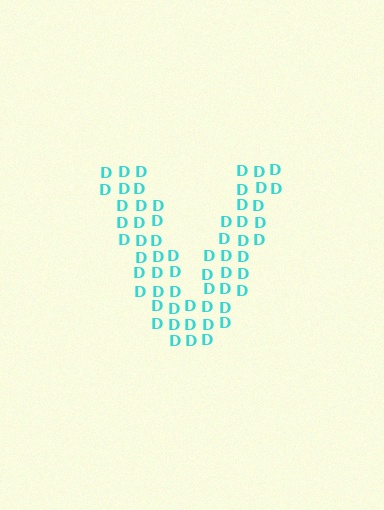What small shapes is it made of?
It is made of small letter D's.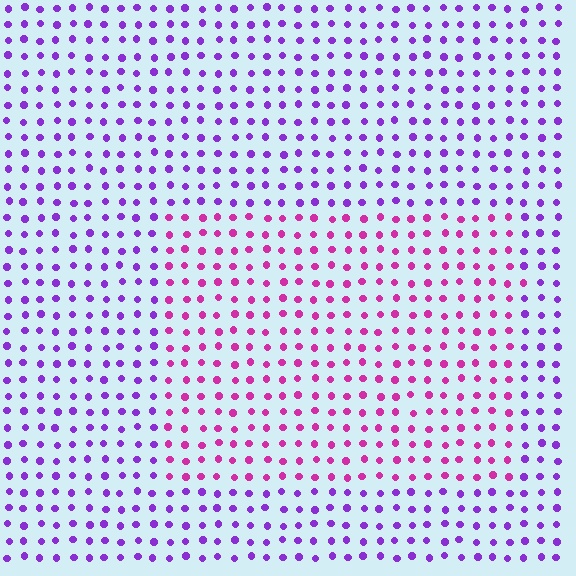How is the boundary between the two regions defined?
The boundary is defined purely by a slight shift in hue (about 42 degrees). Spacing, size, and orientation are identical on both sides.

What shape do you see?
I see a rectangle.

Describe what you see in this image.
The image is filled with small purple elements in a uniform arrangement. A rectangle-shaped region is visible where the elements are tinted to a slightly different hue, forming a subtle color boundary.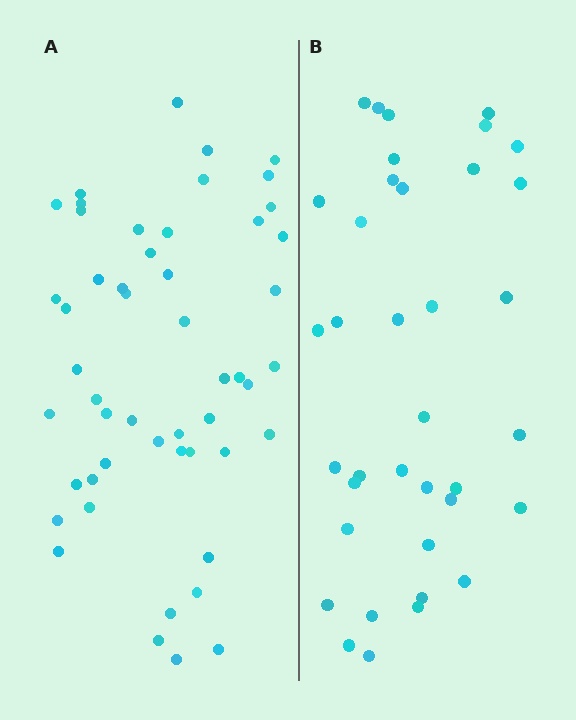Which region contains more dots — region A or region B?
Region A (the left region) has more dots.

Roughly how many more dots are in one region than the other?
Region A has approximately 15 more dots than region B.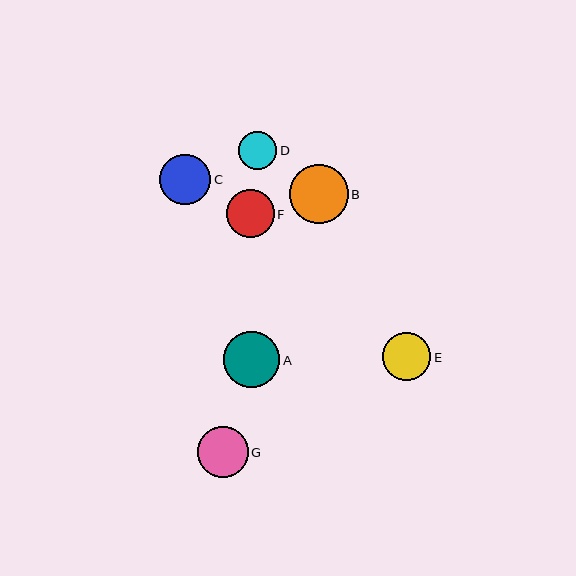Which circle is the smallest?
Circle D is the smallest with a size of approximately 38 pixels.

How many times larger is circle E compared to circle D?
Circle E is approximately 1.3 times the size of circle D.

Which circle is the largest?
Circle B is the largest with a size of approximately 59 pixels.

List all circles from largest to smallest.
From largest to smallest: B, A, G, C, E, F, D.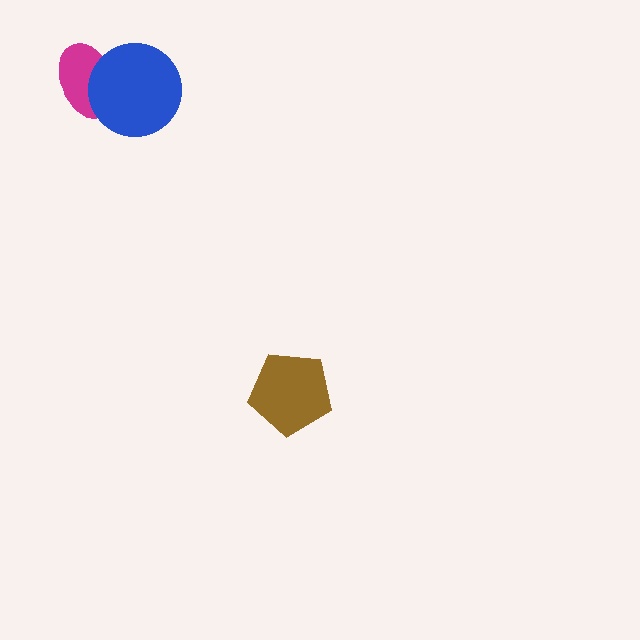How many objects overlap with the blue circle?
1 object overlaps with the blue circle.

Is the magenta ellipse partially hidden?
Yes, it is partially covered by another shape.